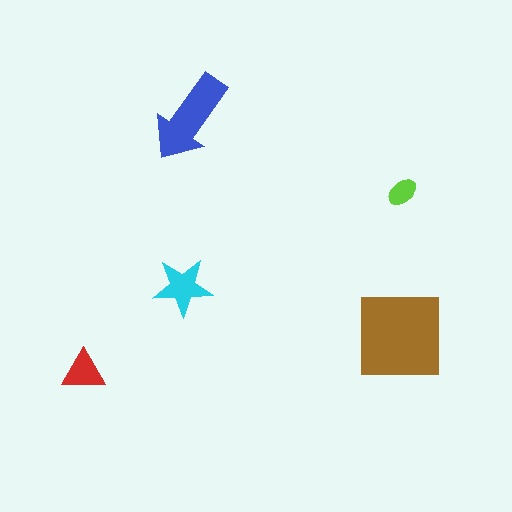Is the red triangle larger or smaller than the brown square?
Smaller.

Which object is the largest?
The brown square.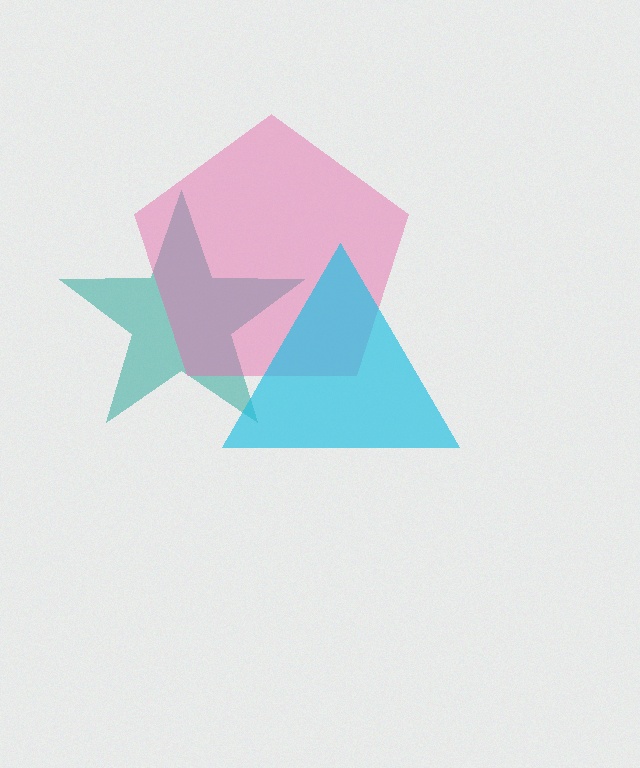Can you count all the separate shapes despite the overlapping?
Yes, there are 3 separate shapes.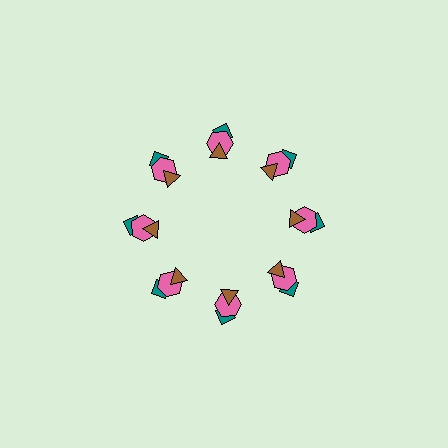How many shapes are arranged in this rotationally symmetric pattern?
There are 24 shapes, arranged in 8 groups of 3.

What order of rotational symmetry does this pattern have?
This pattern has 8-fold rotational symmetry.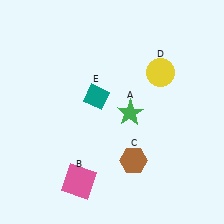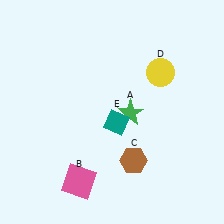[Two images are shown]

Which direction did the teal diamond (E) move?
The teal diamond (E) moved down.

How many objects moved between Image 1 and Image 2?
1 object moved between the two images.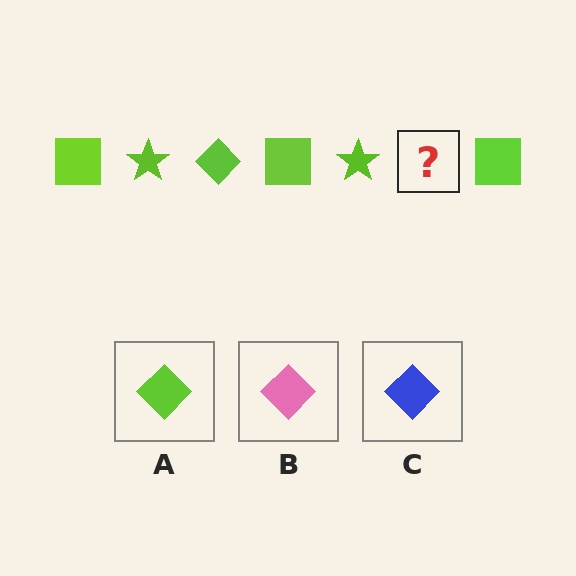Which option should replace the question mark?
Option A.